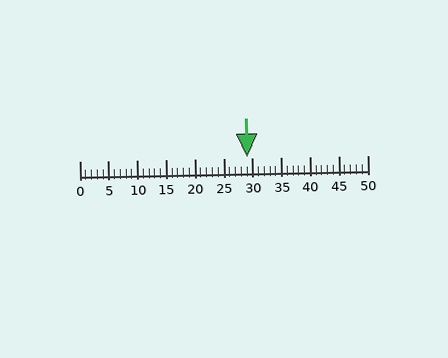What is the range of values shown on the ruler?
The ruler shows values from 0 to 50.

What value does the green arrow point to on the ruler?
The green arrow points to approximately 29.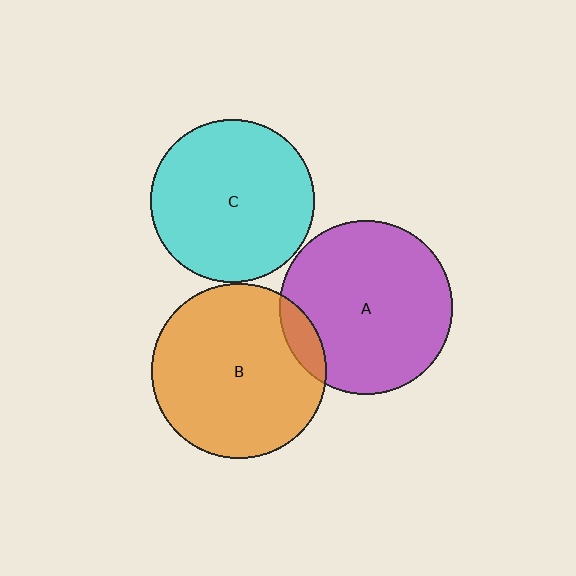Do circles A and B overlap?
Yes.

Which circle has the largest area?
Circle B (orange).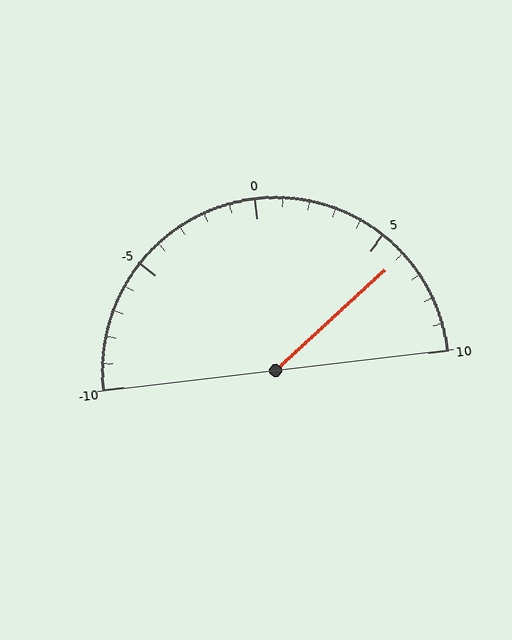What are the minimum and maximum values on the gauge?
The gauge ranges from -10 to 10.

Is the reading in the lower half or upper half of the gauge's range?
The reading is in the upper half of the range (-10 to 10).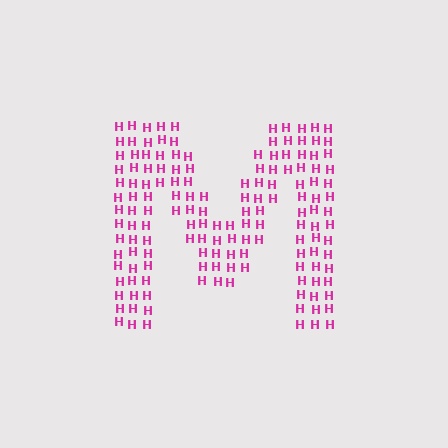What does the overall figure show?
The overall figure shows the letter M.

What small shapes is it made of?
It is made of small letter H's.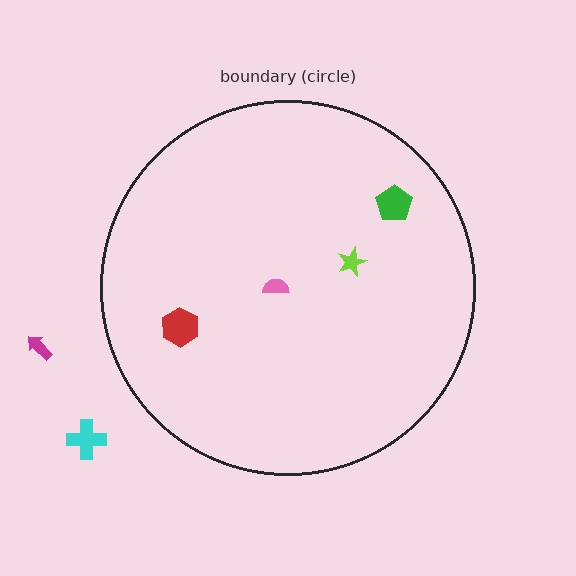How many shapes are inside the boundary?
4 inside, 2 outside.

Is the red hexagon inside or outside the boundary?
Inside.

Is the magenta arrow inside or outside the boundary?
Outside.